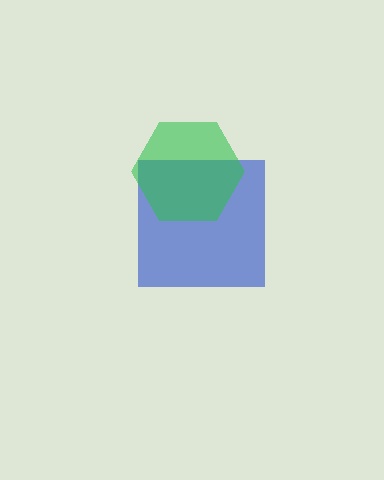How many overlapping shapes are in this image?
There are 2 overlapping shapes in the image.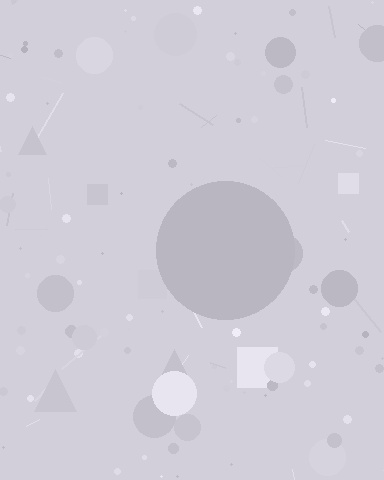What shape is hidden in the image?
A circle is hidden in the image.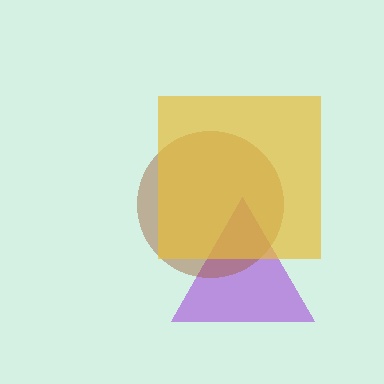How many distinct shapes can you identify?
There are 3 distinct shapes: a purple triangle, a brown circle, a yellow square.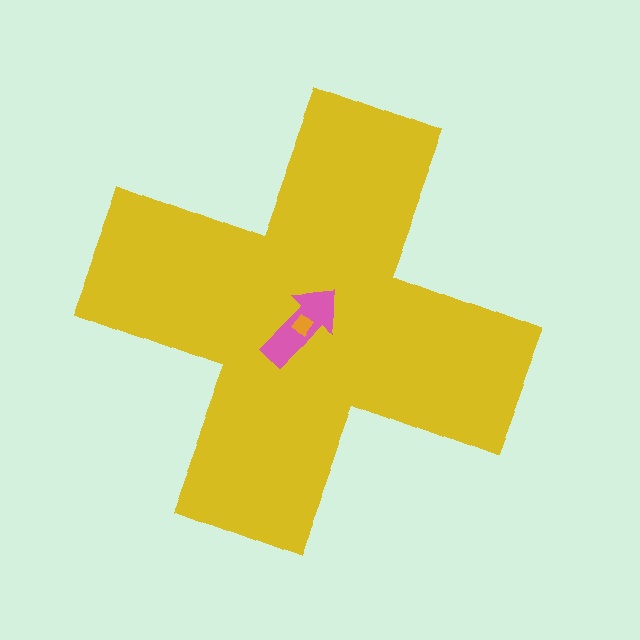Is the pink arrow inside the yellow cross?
Yes.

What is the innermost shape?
The orange diamond.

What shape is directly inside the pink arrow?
The orange diamond.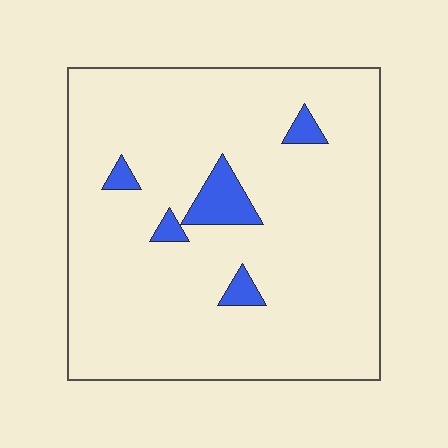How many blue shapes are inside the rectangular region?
5.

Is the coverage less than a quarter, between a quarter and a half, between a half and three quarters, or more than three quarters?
Less than a quarter.